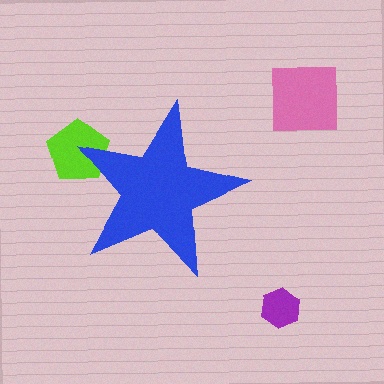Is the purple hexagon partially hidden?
No, the purple hexagon is fully visible.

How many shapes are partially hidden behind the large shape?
1 shape is partially hidden.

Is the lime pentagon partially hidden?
Yes, the lime pentagon is partially hidden behind the blue star.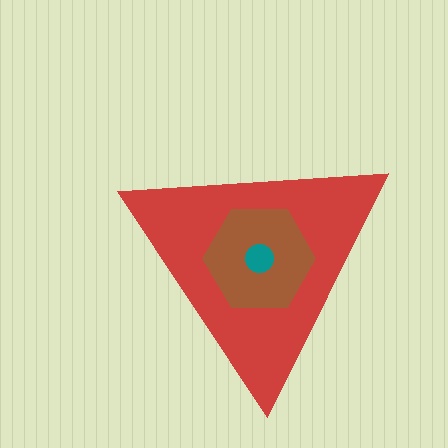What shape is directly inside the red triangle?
The brown hexagon.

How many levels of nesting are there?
3.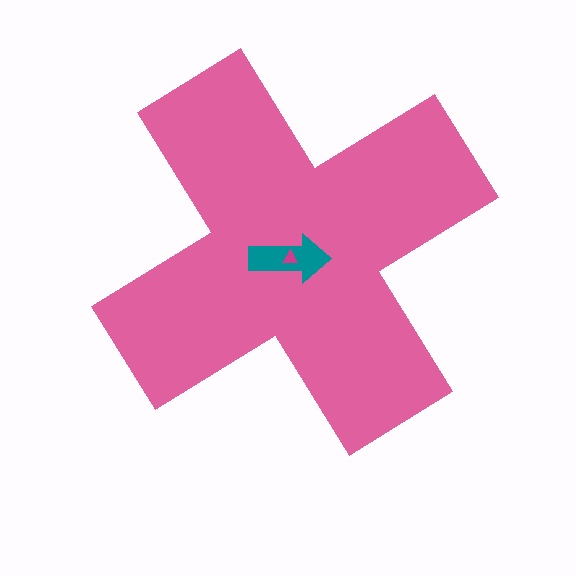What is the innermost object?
The magenta triangle.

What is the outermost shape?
The pink cross.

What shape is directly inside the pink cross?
The teal arrow.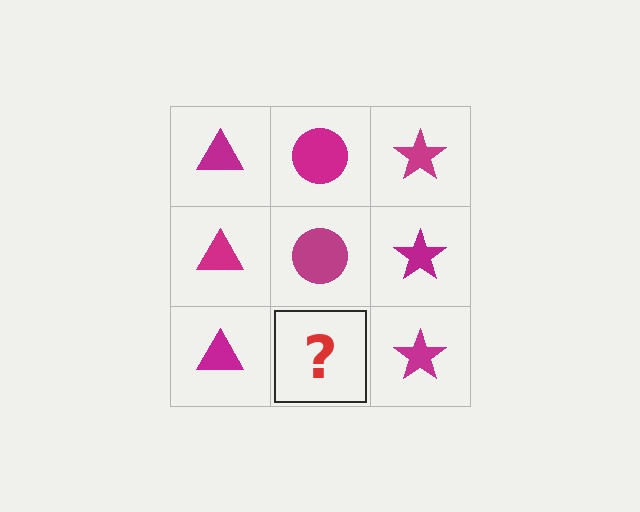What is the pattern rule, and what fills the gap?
The rule is that each column has a consistent shape. The gap should be filled with a magenta circle.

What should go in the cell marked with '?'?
The missing cell should contain a magenta circle.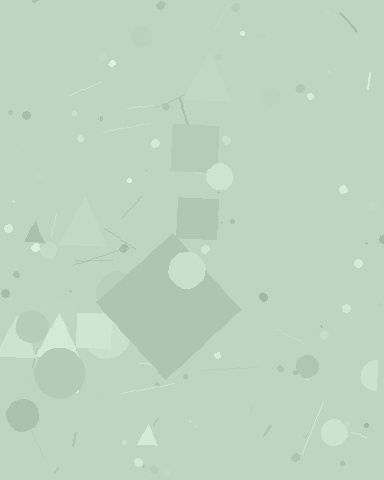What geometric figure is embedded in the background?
A diamond is embedded in the background.